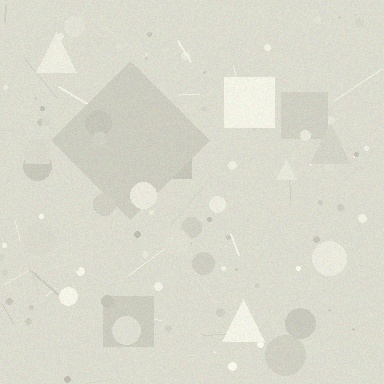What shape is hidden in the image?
A diamond is hidden in the image.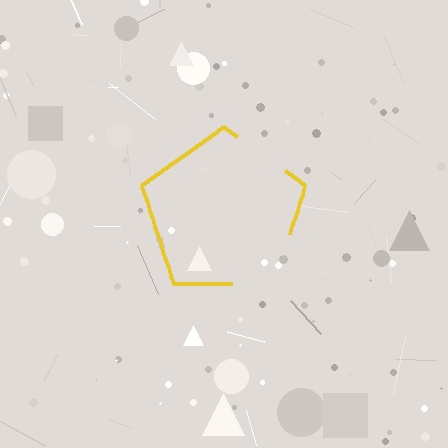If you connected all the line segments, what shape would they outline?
They would outline a pentagon.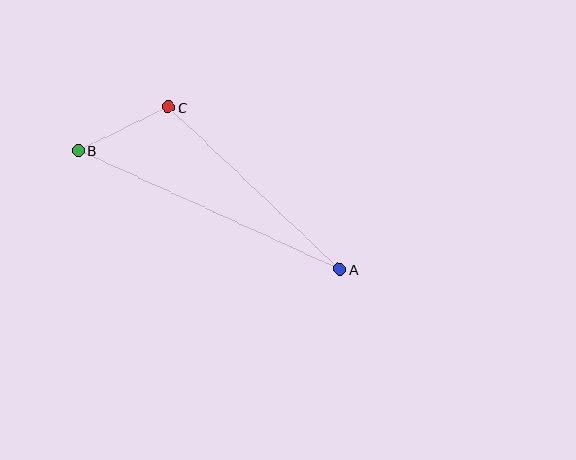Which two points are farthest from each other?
Points A and B are farthest from each other.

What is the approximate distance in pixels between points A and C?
The distance between A and C is approximately 236 pixels.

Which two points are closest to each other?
Points B and C are closest to each other.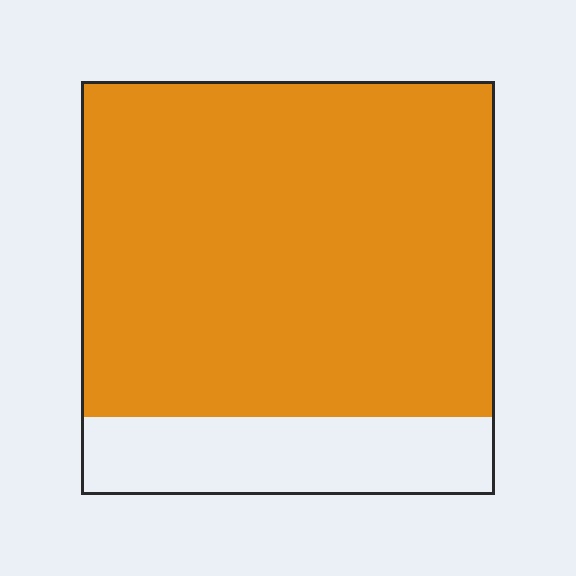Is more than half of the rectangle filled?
Yes.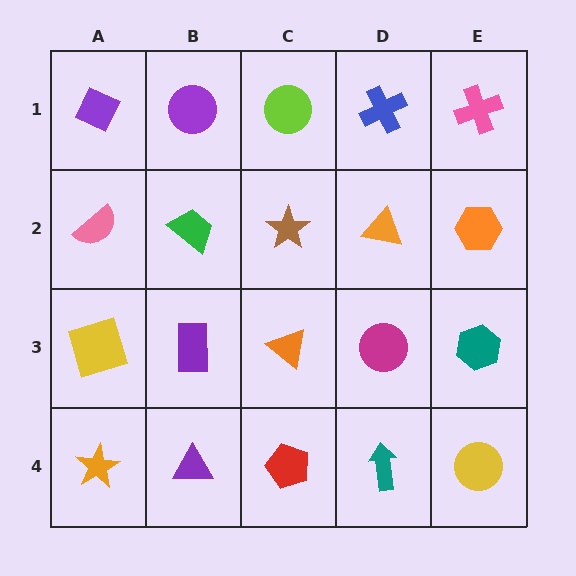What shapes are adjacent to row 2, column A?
A purple diamond (row 1, column A), a yellow square (row 3, column A), a green trapezoid (row 2, column B).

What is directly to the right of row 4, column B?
A red pentagon.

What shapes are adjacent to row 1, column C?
A brown star (row 2, column C), a purple circle (row 1, column B), a blue cross (row 1, column D).